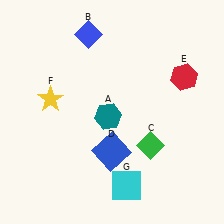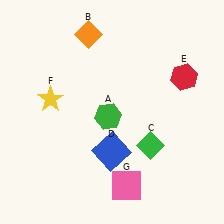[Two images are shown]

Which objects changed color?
A changed from teal to green. B changed from blue to orange. G changed from cyan to pink.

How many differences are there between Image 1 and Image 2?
There are 3 differences between the two images.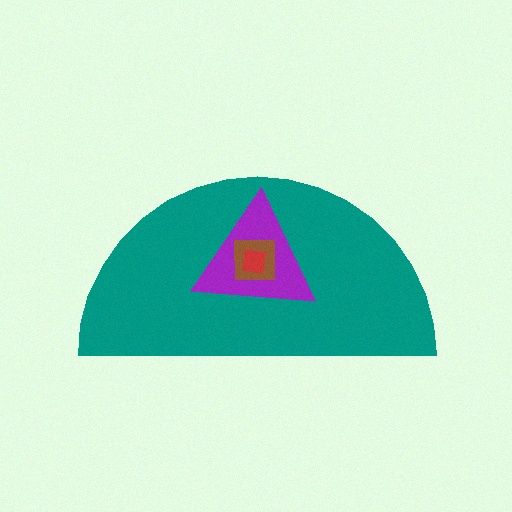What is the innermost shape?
The red square.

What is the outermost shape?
The teal semicircle.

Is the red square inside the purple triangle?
Yes.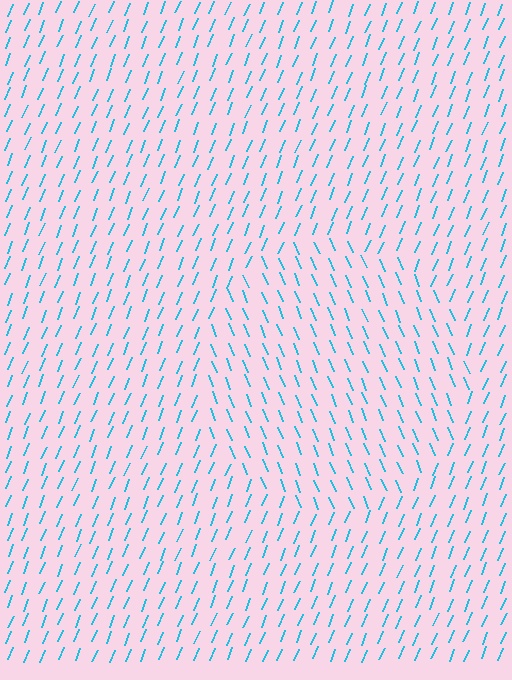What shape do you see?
I see a circle.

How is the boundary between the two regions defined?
The boundary is defined purely by a change in line orientation (approximately 45 degrees difference). All lines are the same color and thickness.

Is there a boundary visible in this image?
Yes, there is a texture boundary formed by a change in line orientation.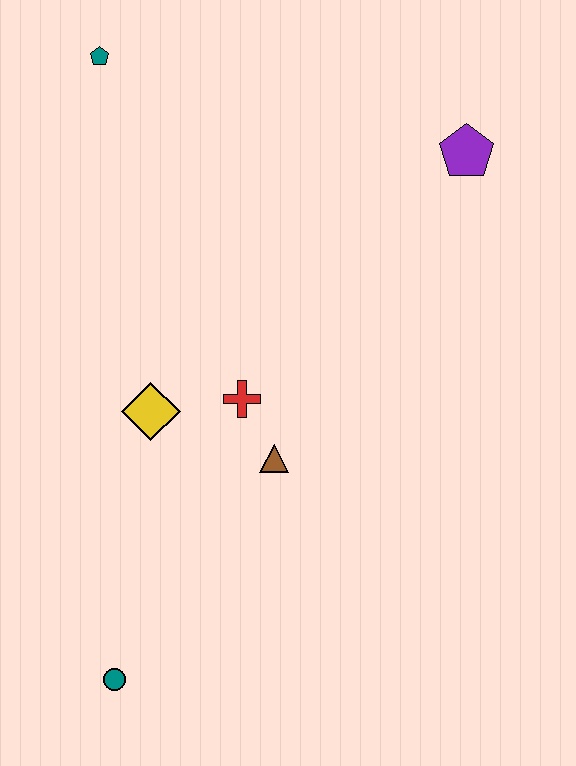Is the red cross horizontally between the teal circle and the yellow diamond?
No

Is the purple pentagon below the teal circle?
No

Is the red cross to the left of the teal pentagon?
No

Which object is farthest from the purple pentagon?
The teal circle is farthest from the purple pentagon.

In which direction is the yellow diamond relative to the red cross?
The yellow diamond is to the left of the red cross.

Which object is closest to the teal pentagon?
The yellow diamond is closest to the teal pentagon.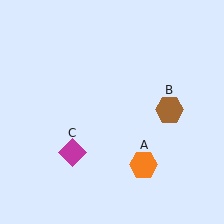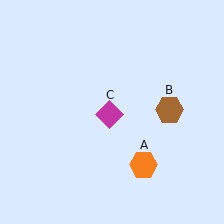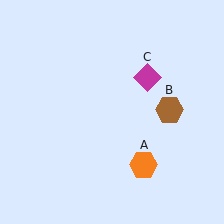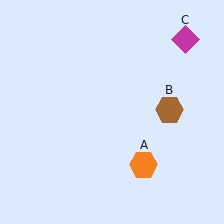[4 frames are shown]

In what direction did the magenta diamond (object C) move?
The magenta diamond (object C) moved up and to the right.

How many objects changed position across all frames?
1 object changed position: magenta diamond (object C).